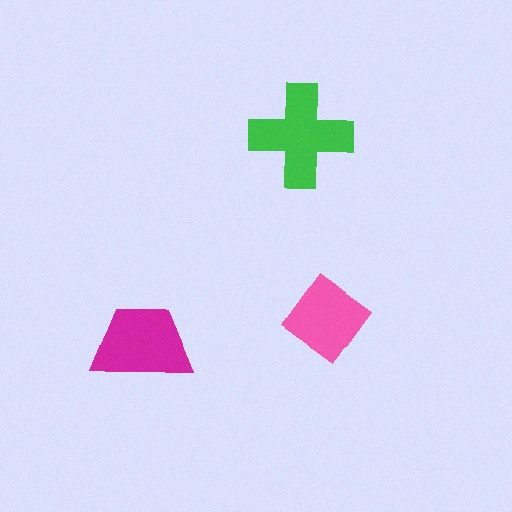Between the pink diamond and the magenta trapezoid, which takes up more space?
The magenta trapezoid.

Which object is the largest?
The green cross.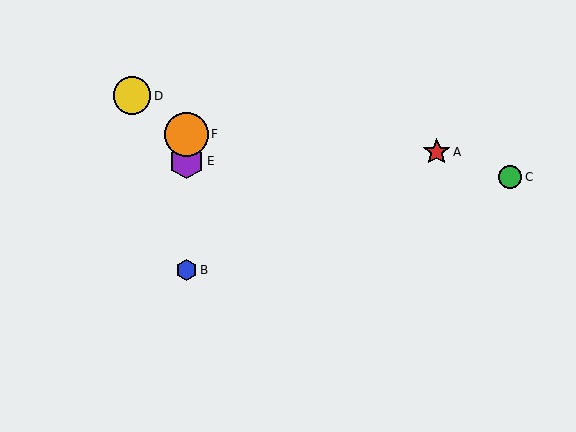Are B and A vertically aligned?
No, B is at x≈187 and A is at x≈437.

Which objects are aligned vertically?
Objects B, E, F are aligned vertically.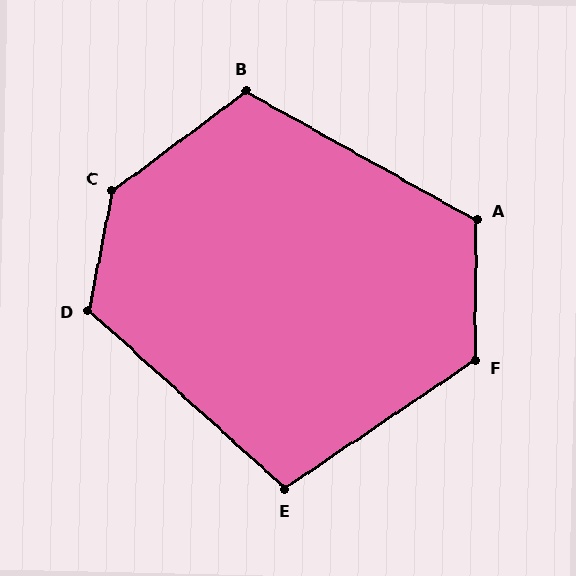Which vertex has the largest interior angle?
C, at approximately 138 degrees.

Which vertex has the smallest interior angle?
E, at approximately 104 degrees.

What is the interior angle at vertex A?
Approximately 118 degrees (obtuse).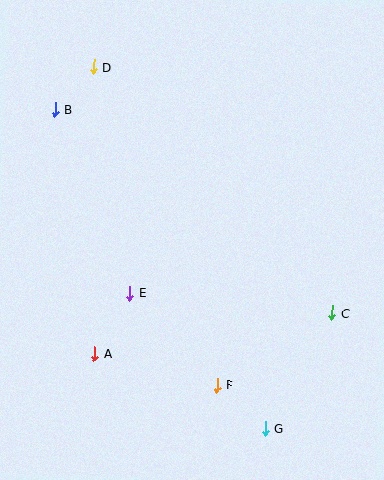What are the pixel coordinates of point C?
Point C is at (332, 313).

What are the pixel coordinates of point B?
Point B is at (55, 110).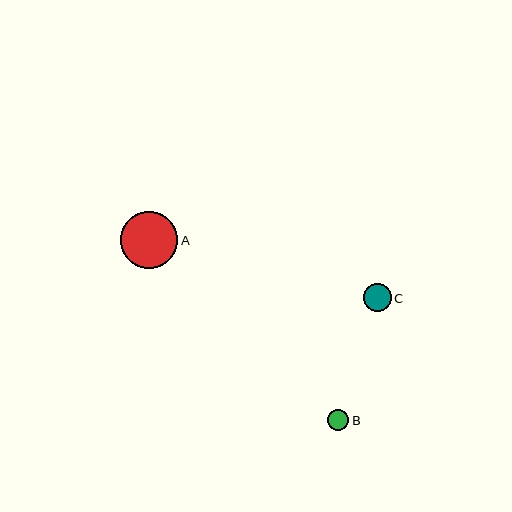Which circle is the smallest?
Circle B is the smallest with a size of approximately 21 pixels.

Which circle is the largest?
Circle A is the largest with a size of approximately 58 pixels.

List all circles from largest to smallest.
From largest to smallest: A, C, B.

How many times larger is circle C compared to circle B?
Circle C is approximately 1.3 times the size of circle B.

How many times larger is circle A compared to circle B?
Circle A is approximately 2.7 times the size of circle B.